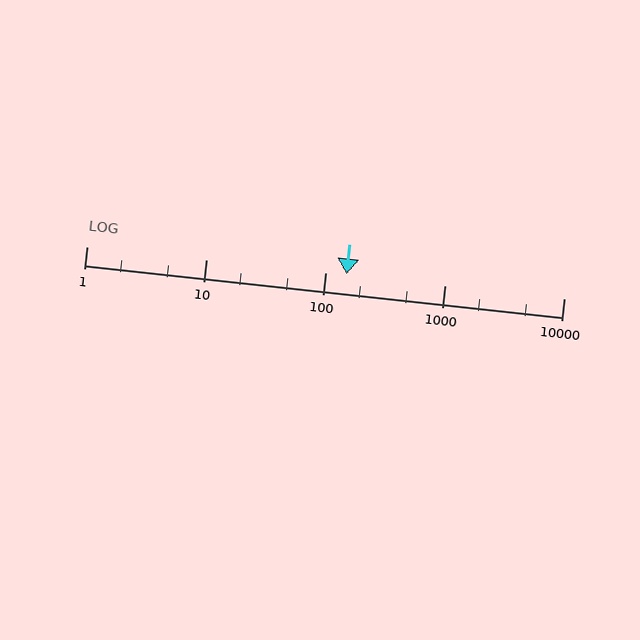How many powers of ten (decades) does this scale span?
The scale spans 4 decades, from 1 to 10000.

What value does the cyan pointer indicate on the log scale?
The pointer indicates approximately 150.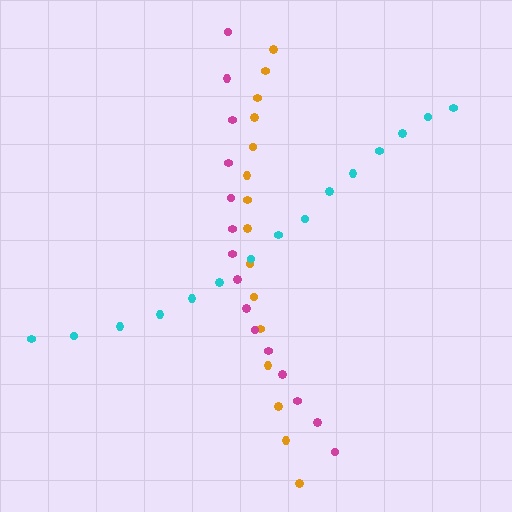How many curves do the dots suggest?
There are 3 distinct paths.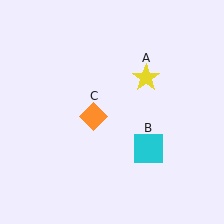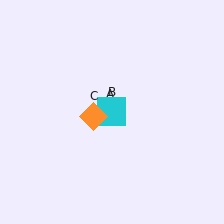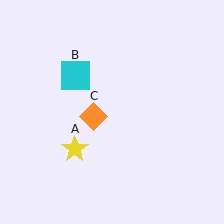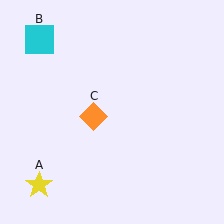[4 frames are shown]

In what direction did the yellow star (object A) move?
The yellow star (object A) moved down and to the left.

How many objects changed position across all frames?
2 objects changed position: yellow star (object A), cyan square (object B).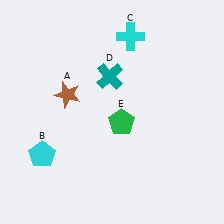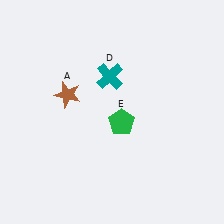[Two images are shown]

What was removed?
The cyan pentagon (B), the cyan cross (C) were removed in Image 2.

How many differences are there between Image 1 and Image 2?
There are 2 differences between the two images.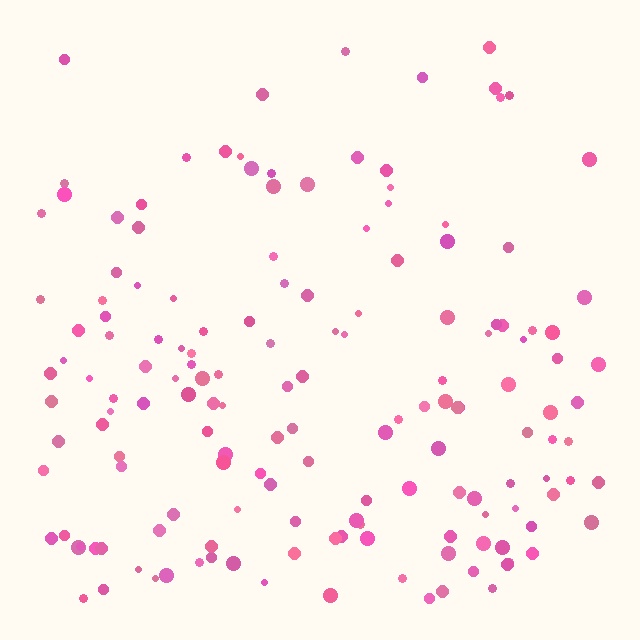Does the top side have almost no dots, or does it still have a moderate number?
Still a moderate number, just noticeably fewer than the bottom.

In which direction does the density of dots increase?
From top to bottom, with the bottom side densest.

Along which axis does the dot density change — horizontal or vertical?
Vertical.